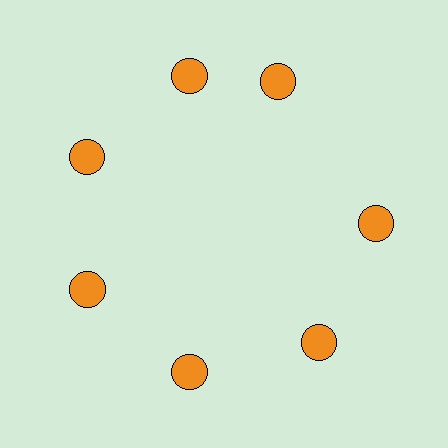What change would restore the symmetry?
The symmetry would be restored by rotating it back into even spacing with its neighbors so that all 7 circles sit at equal angles and equal distance from the center.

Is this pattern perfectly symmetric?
No. The 7 orange circles are arranged in a ring, but one element near the 1 o'clock position is rotated out of alignment along the ring, breaking the 7-fold rotational symmetry.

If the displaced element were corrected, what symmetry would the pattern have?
It would have 7-fold rotational symmetry — the pattern would map onto itself every 51 degrees.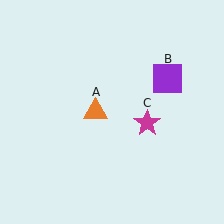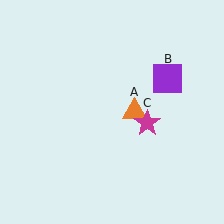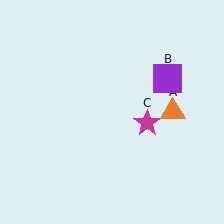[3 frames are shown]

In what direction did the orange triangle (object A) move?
The orange triangle (object A) moved right.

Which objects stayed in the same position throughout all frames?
Purple square (object B) and magenta star (object C) remained stationary.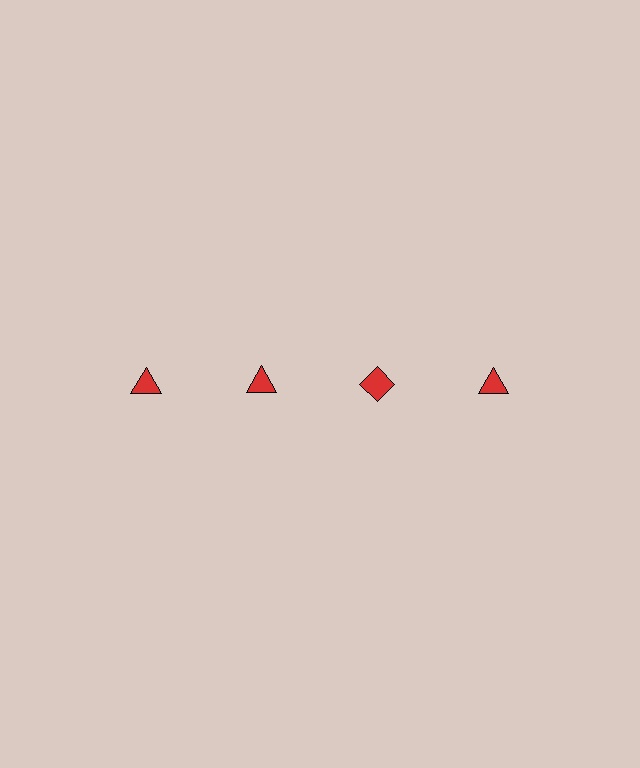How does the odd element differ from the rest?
It has a different shape: diamond instead of triangle.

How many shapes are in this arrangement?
There are 4 shapes arranged in a grid pattern.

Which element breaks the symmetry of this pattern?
The red diamond in the top row, center column breaks the symmetry. All other shapes are red triangles.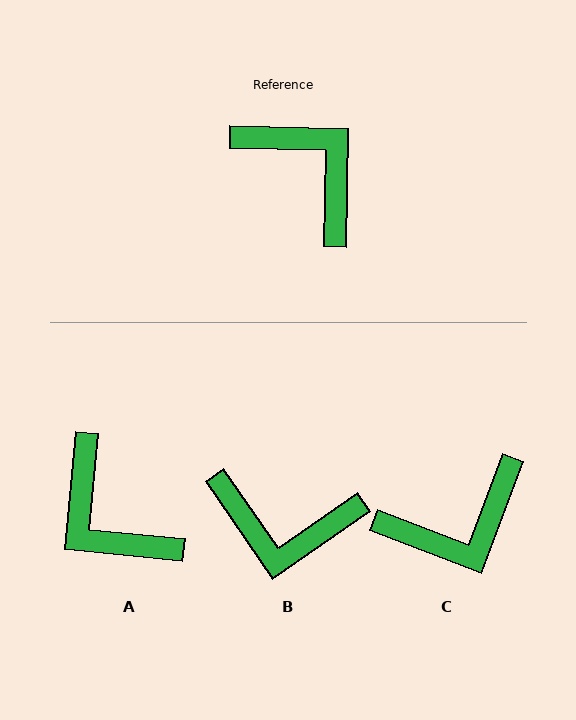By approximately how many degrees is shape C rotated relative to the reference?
Approximately 110 degrees clockwise.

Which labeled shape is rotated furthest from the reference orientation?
A, about 176 degrees away.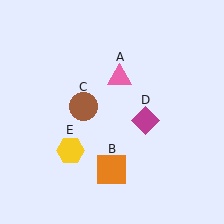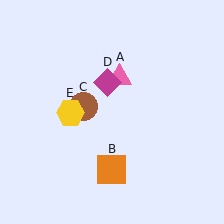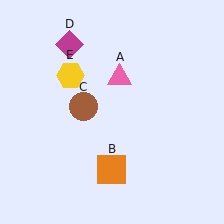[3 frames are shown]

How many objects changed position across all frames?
2 objects changed position: magenta diamond (object D), yellow hexagon (object E).